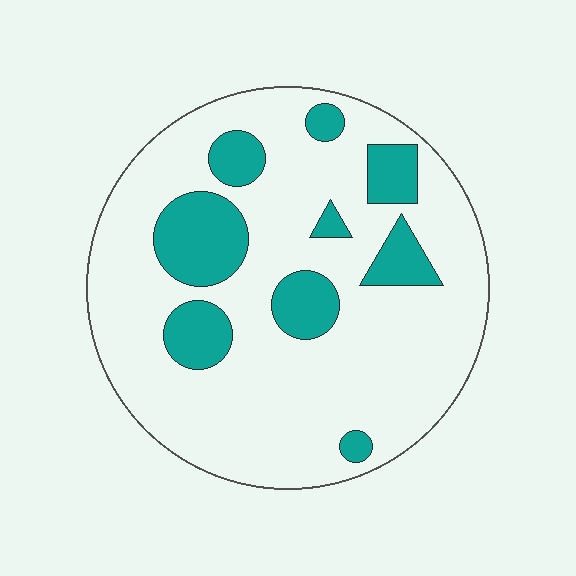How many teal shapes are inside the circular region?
9.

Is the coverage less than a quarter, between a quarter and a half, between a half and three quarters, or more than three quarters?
Less than a quarter.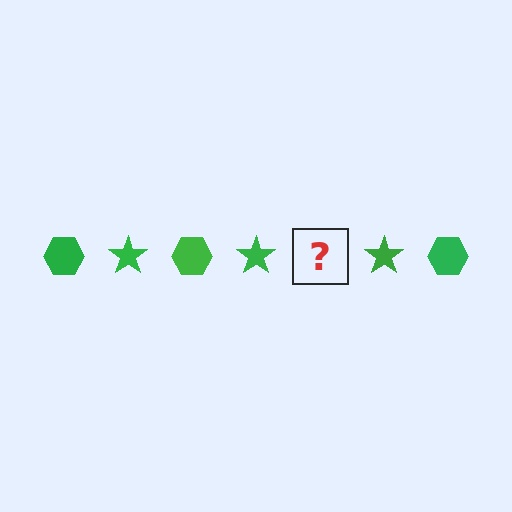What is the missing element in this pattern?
The missing element is a green hexagon.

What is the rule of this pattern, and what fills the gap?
The rule is that the pattern cycles through hexagon, star shapes in green. The gap should be filled with a green hexagon.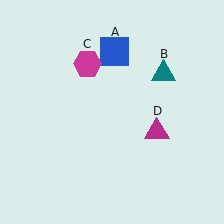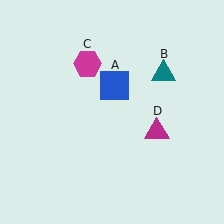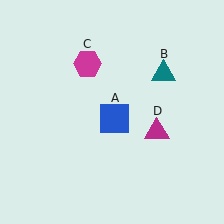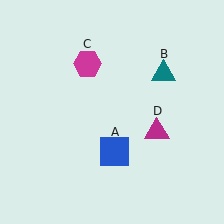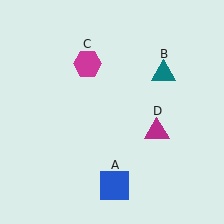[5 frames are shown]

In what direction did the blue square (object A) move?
The blue square (object A) moved down.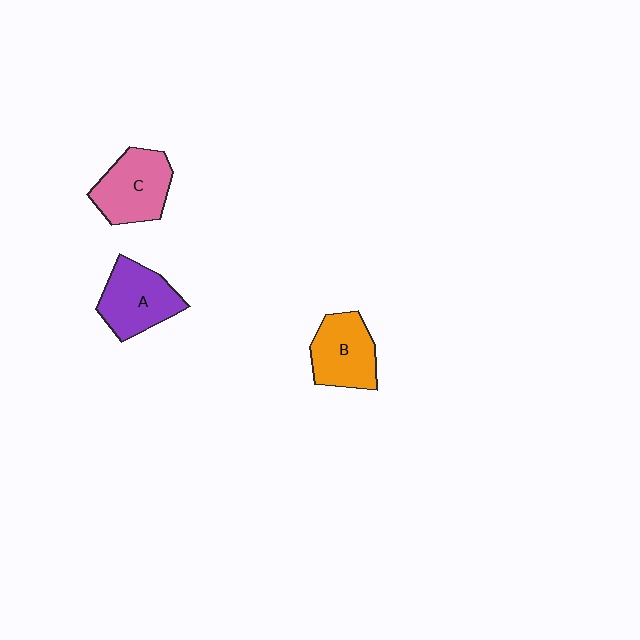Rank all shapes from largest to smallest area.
From largest to smallest: C (pink), A (purple), B (orange).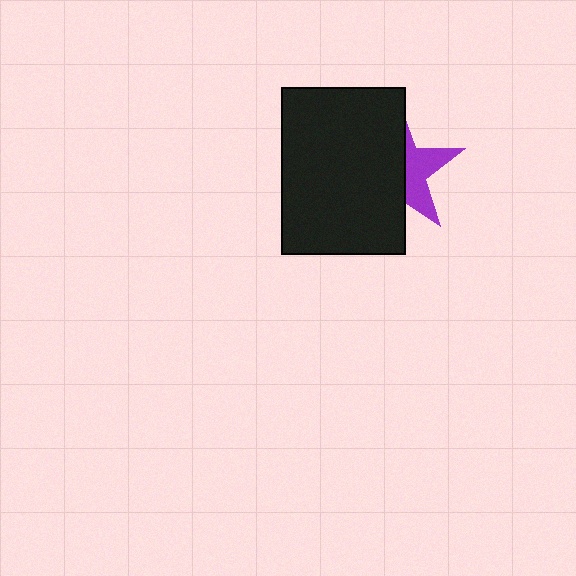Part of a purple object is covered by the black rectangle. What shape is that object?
It is a star.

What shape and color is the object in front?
The object in front is a black rectangle.